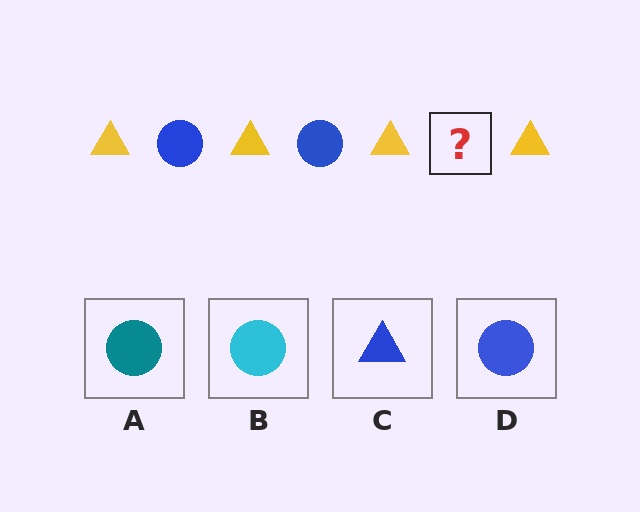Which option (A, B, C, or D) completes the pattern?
D.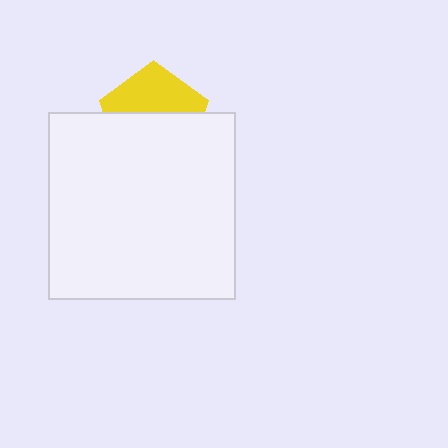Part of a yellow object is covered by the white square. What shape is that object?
It is a pentagon.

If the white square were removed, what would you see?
You would see the complete yellow pentagon.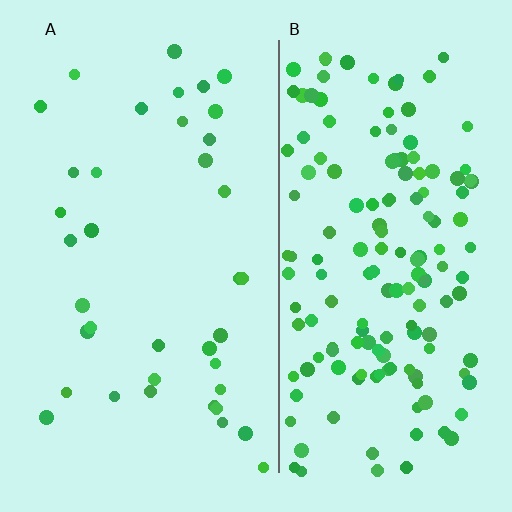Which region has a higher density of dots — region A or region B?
B (the right).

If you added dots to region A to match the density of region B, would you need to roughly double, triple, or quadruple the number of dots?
Approximately quadruple.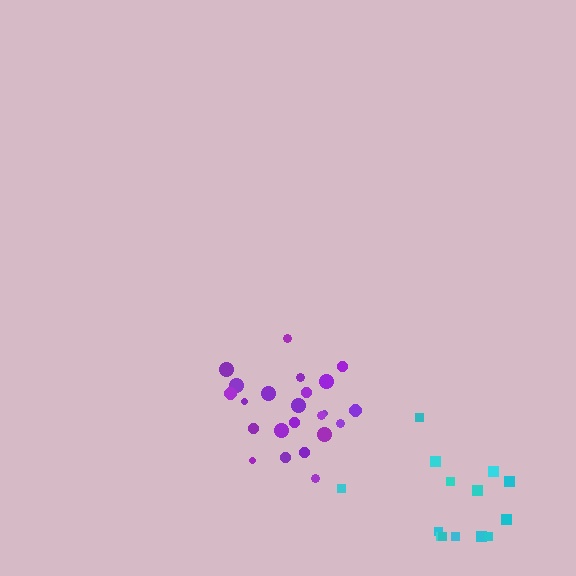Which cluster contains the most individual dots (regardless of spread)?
Purple (23).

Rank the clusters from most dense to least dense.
purple, cyan.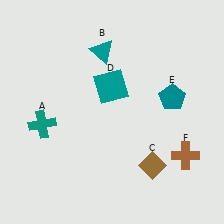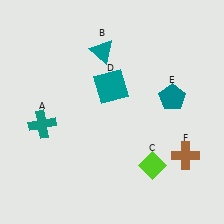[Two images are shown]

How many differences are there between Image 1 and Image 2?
There is 1 difference between the two images.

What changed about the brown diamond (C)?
In Image 1, C is brown. In Image 2, it changed to lime.